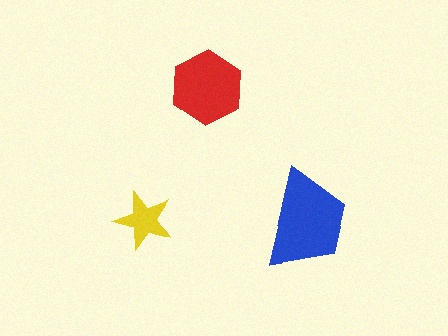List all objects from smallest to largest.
The yellow star, the red hexagon, the blue trapezoid.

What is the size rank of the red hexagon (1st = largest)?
2nd.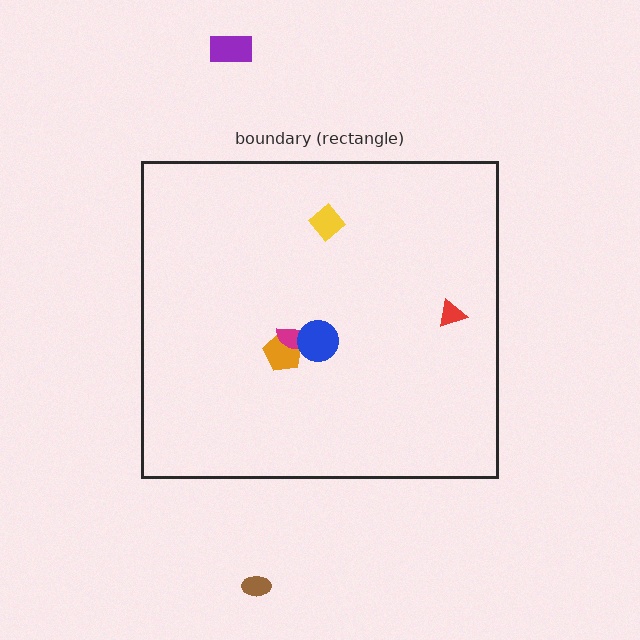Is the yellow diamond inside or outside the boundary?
Inside.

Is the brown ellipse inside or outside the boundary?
Outside.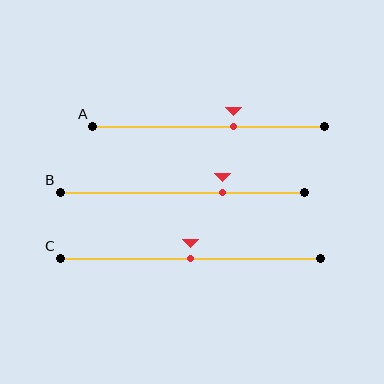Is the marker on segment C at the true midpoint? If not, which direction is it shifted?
Yes, the marker on segment C is at the true midpoint.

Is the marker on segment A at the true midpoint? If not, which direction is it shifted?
No, the marker on segment A is shifted to the right by about 11% of the segment length.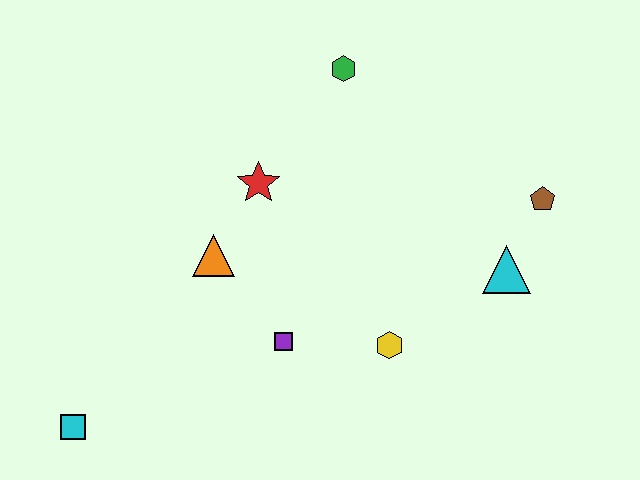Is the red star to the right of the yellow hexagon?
No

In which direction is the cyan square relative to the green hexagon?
The cyan square is below the green hexagon.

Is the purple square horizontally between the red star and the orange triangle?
No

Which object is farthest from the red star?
The cyan square is farthest from the red star.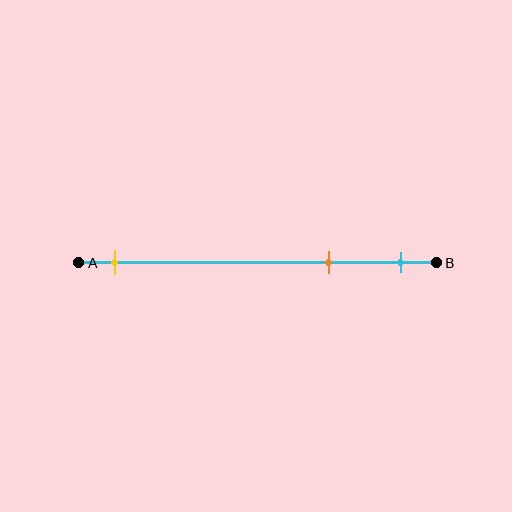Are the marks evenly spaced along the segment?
No, the marks are not evenly spaced.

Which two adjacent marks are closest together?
The orange and cyan marks are the closest adjacent pair.